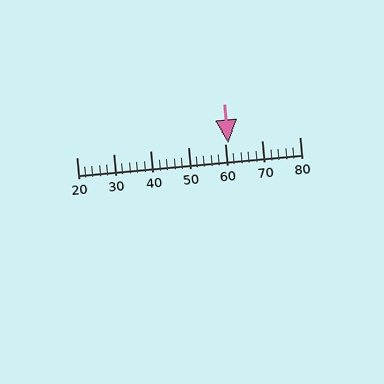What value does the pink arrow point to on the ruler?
The pink arrow points to approximately 61.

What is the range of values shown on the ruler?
The ruler shows values from 20 to 80.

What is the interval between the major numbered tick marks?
The major tick marks are spaced 10 units apart.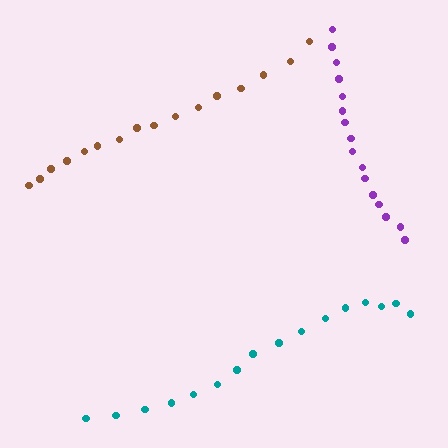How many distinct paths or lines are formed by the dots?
There are 3 distinct paths.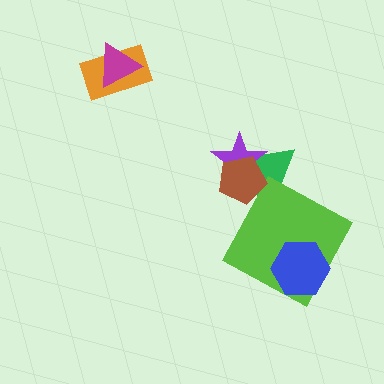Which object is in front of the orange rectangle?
The magenta triangle is in front of the orange rectangle.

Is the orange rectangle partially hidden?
Yes, it is partially covered by another shape.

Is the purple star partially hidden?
Yes, it is partially covered by another shape.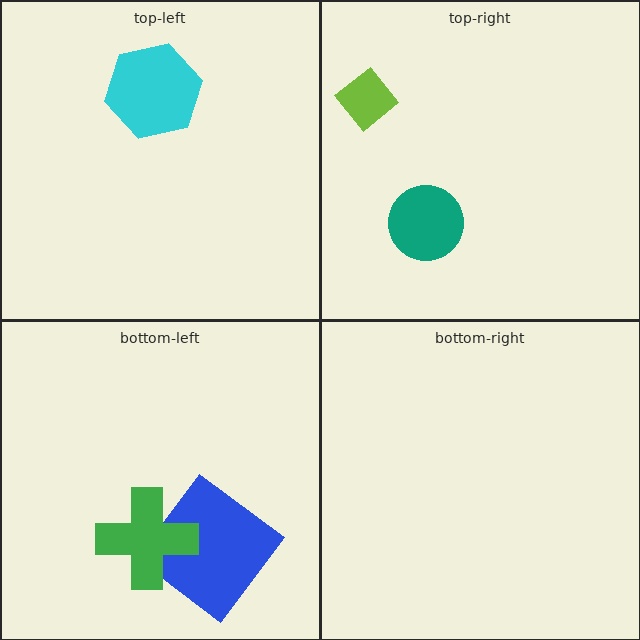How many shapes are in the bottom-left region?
2.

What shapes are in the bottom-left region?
The blue diamond, the green cross.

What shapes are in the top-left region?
The cyan hexagon.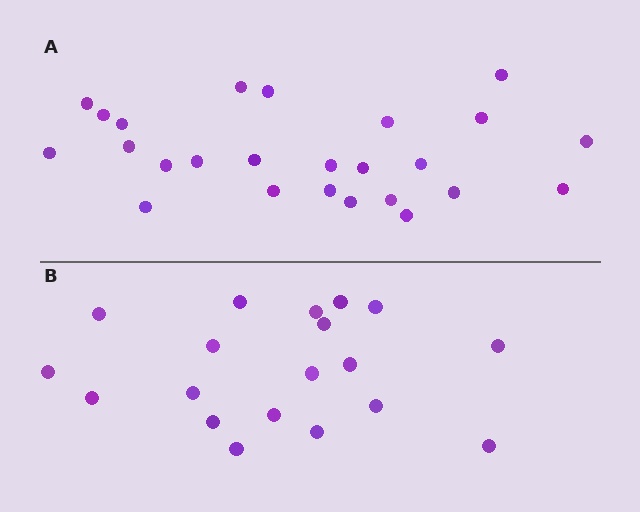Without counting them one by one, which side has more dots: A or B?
Region A (the top region) has more dots.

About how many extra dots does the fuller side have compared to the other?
Region A has about 6 more dots than region B.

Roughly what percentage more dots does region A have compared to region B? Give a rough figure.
About 30% more.